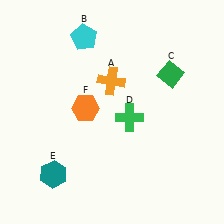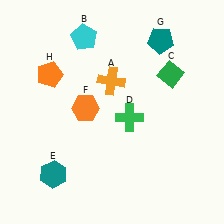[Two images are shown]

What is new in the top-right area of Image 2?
A teal pentagon (G) was added in the top-right area of Image 2.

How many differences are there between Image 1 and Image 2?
There are 2 differences between the two images.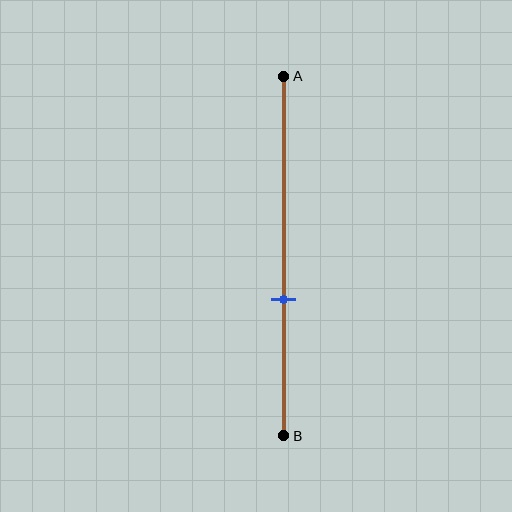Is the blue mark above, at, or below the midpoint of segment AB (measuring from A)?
The blue mark is below the midpoint of segment AB.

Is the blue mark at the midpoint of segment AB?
No, the mark is at about 60% from A, not at the 50% midpoint.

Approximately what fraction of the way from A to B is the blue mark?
The blue mark is approximately 60% of the way from A to B.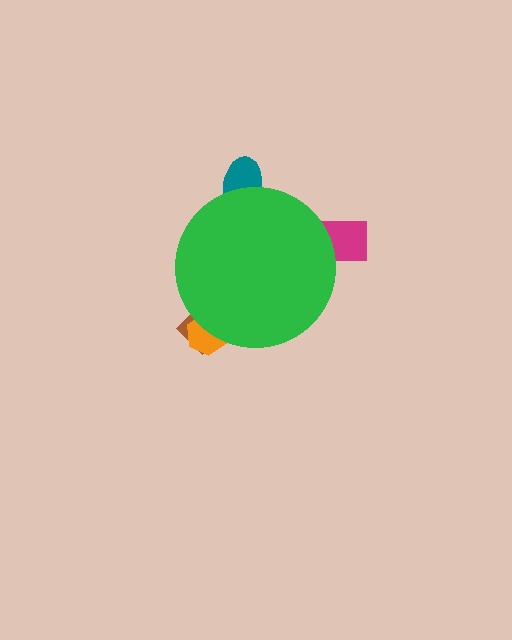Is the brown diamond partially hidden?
Yes, the brown diamond is partially hidden behind the green circle.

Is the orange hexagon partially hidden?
Yes, the orange hexagon is partially hidden behind the green circle.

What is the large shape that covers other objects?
A green circle.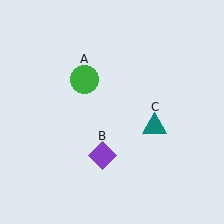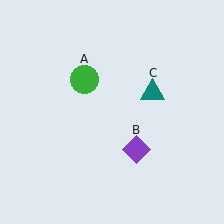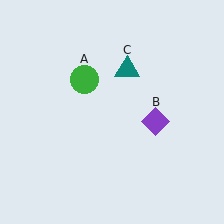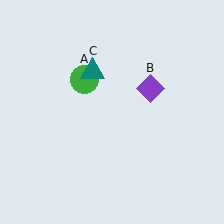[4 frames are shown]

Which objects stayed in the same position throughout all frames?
Green circle (object A) remained stationary.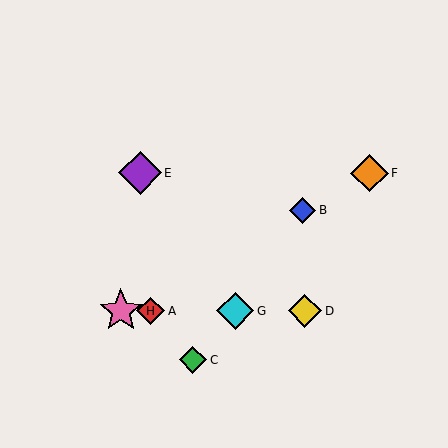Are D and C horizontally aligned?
No, D is at y≈311 and C is at y≈360.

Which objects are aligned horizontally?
Objects A, D, G, H are aligned horizontally.